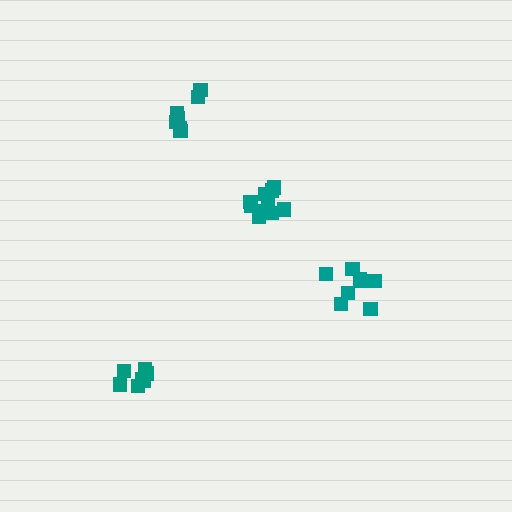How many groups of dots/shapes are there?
There are 4 groups.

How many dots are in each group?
Group 1: 8 dots, Group 2: 9 dots, Group 3: 10 dots, Group 4: 7 dots (34 total).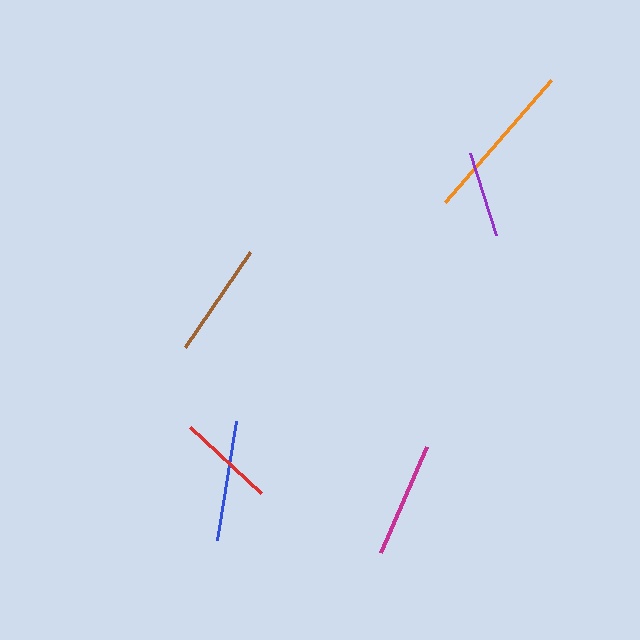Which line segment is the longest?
The orange line is the longest at approximately 161 pixels.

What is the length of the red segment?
The red segment is approximately 97 pixels long.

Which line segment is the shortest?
The purple line is the shortest at approximately 86 pixels.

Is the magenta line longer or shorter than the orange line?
The orange line is longer than the magenta line.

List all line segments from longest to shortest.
From longest to shortest: orange, blue, magenta, brown, red, purple.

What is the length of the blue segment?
The blue segment is approximately 120 pixels long.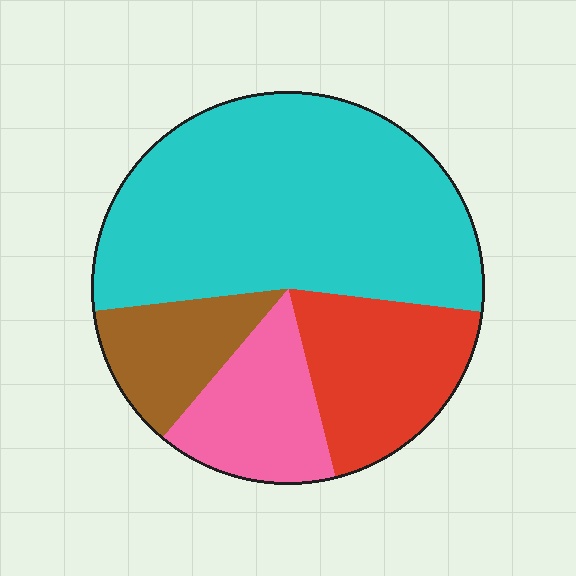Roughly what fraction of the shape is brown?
Brown takes up less than a sixth of the shape.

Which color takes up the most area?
Cyan, at roughly 55%.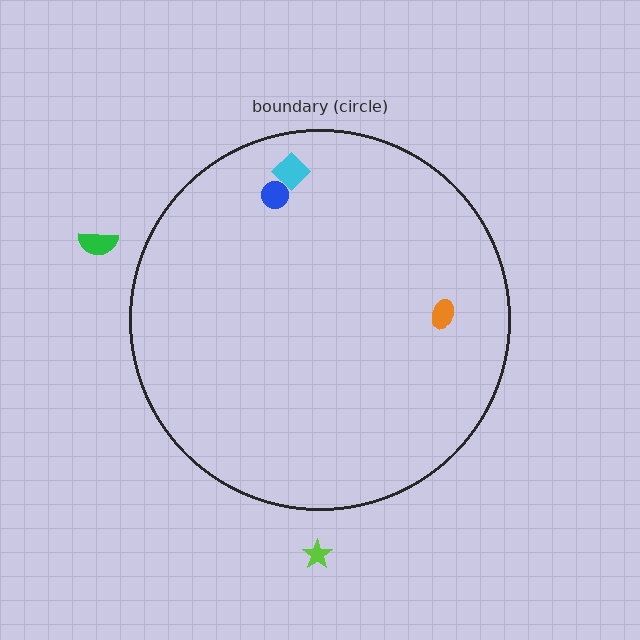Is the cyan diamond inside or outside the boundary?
Inside.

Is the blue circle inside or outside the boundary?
Inside.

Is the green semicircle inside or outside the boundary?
Outside.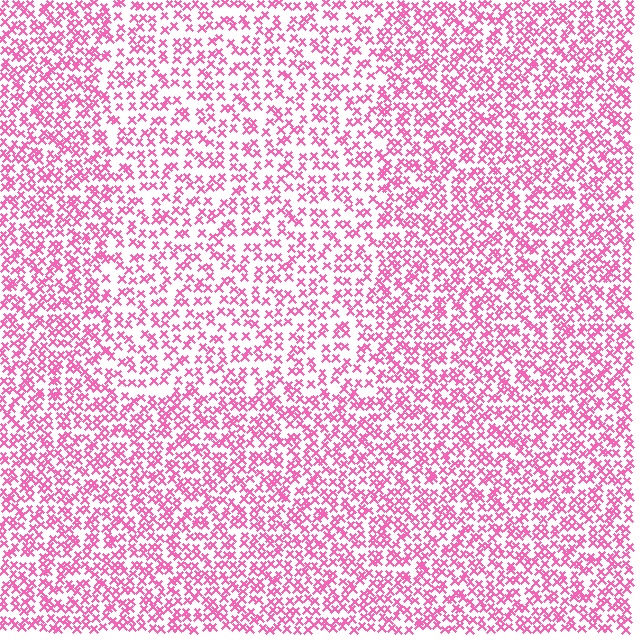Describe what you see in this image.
The image contains small pink elements arranged at two different densities. A rectangle-shaped region is visible where the elements are less densely packed than the surrounding area.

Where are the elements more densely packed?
The elements are more densely packed outside the rectangle boundary.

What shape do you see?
I see a rectangle.